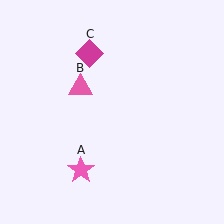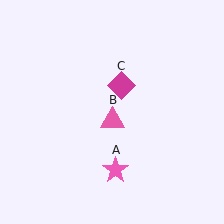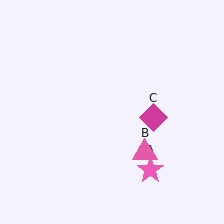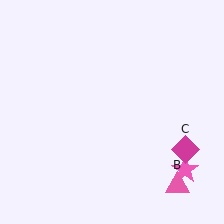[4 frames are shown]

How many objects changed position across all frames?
3 objects changed position: pink star (object A), pink triangle (object B), magenta diamond (object C).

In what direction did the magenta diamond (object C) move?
The magenta diamond (object C) moved down and to the right.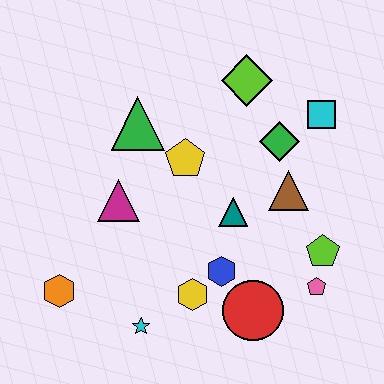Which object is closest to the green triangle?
The yellow pentagon is closest to the green triangle.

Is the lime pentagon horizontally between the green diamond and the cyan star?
No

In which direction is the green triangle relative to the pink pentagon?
The green triangle is to the left of the pink pentagon.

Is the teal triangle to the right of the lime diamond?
No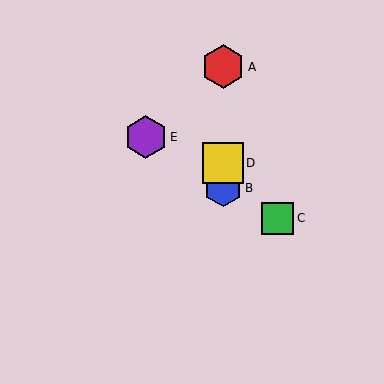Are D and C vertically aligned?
No, D is at x≈223 and C is at x≈277.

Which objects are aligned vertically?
Objects A, B, D are aligned vertically.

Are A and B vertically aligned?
Yes, both are at x≈223.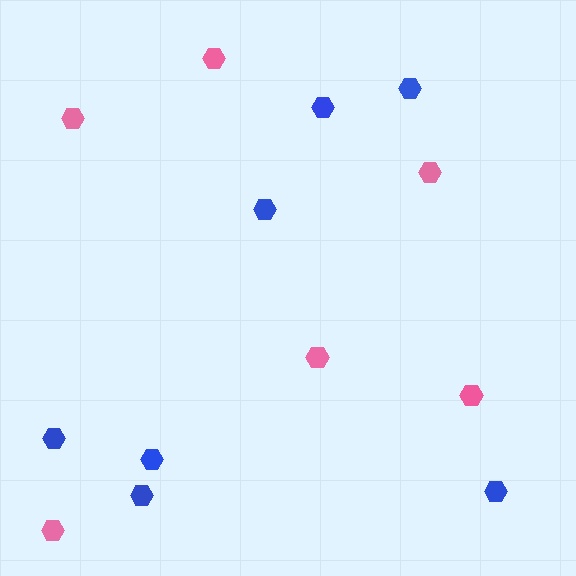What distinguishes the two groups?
There are 2 groups: one group of pink hexagons (6) and one group of blue hexagons (7).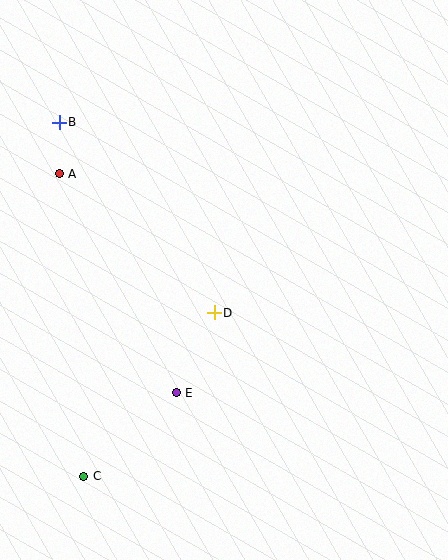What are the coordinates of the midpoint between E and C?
The midpoint between E and C is at (130, 434).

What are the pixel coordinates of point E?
Point E is at (176, 393).